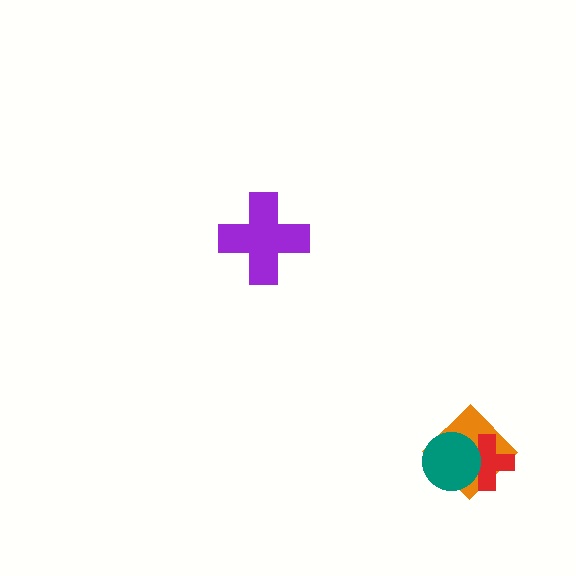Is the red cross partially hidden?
Yes, it is partially covered by another shape.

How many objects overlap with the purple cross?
0 objects overlap with the purple cross.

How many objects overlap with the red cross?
2 objects overlap with the red cross.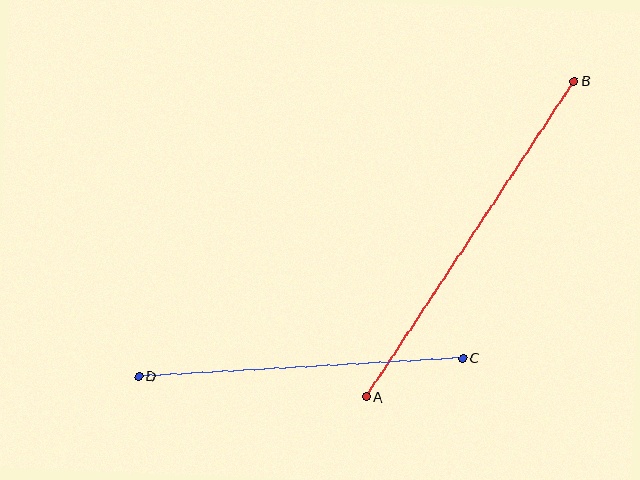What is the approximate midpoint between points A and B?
The midpoint is at approximately (470, 239) pixels.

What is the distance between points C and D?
The distance is approximately 324 pixels.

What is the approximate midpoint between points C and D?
The midpoint is at approximately (301, 367) pixels.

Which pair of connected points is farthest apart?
Points A and B are farthest apart.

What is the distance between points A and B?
The distance is approximately 378 pixels.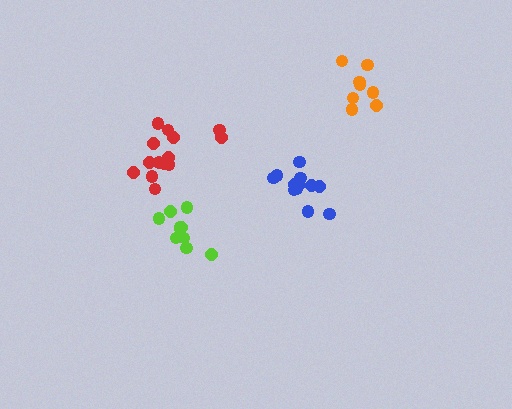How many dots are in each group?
Group 1: 10 dots, Group 2: 8 dots, Group 3: 14 dots, Group 4: 12 dots (44 total).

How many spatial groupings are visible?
There are 4 spatial groupings.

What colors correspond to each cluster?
The clusters are colored: lime, orange, red, blue.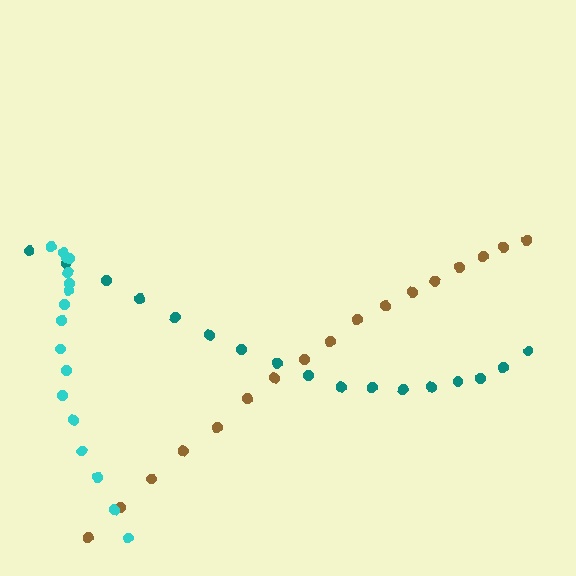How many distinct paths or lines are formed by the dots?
There are 3 distinct paths.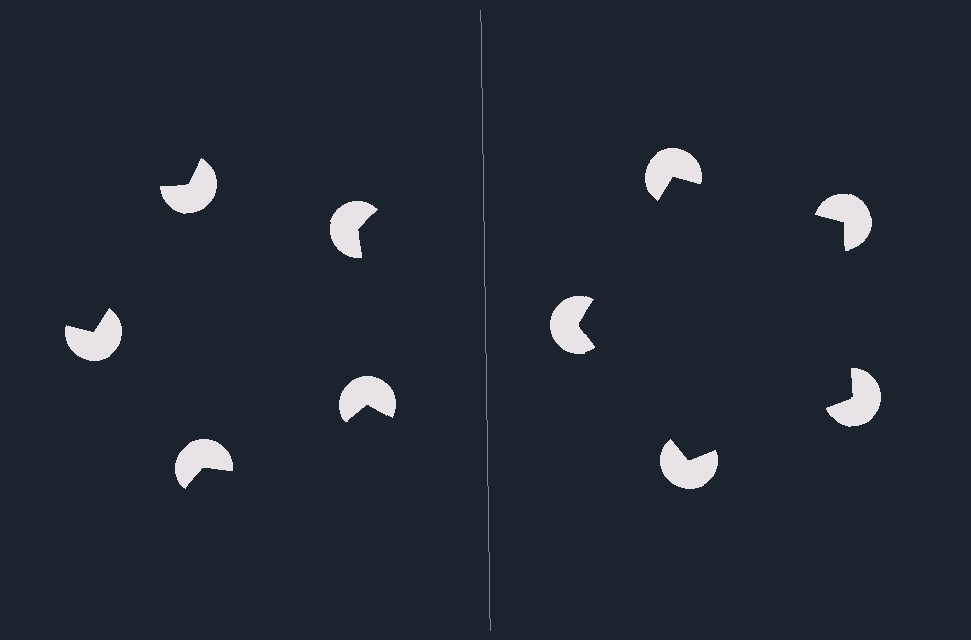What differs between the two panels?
The pac-man discs are positioned identically on both sides; only the wedge orientations differ. On the right they align to a pentagon; on the left they are misaligned.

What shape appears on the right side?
An illusory pentagon.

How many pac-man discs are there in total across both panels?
10 — 5 on each side.